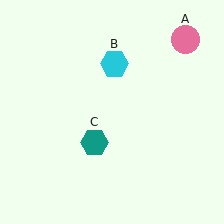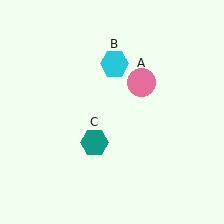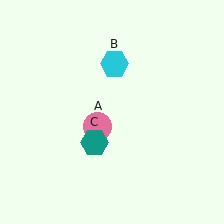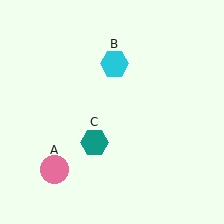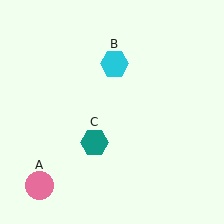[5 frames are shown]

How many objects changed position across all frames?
1 object changed position: pink circle (object A).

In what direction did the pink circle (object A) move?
The pink circle (object A) moved down and to the left.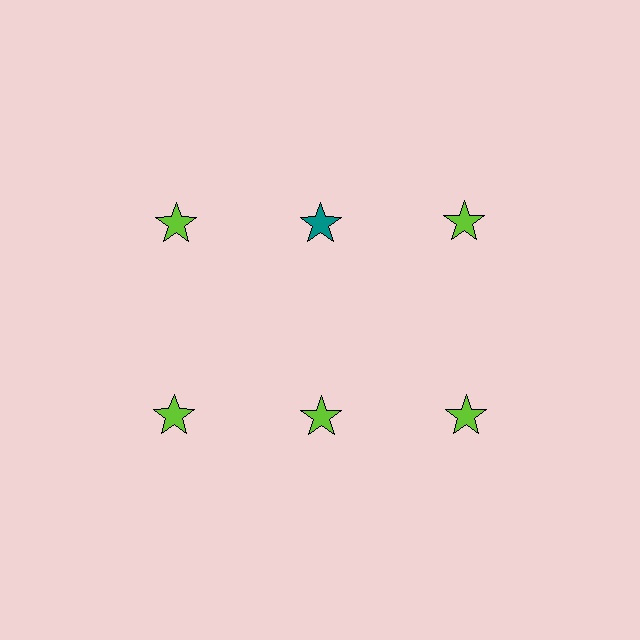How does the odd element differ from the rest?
It has a different color: teal instead of lime.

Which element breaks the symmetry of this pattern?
The teal star in the top row, second from left column breaks the symmetry. All other shapes are lime stars.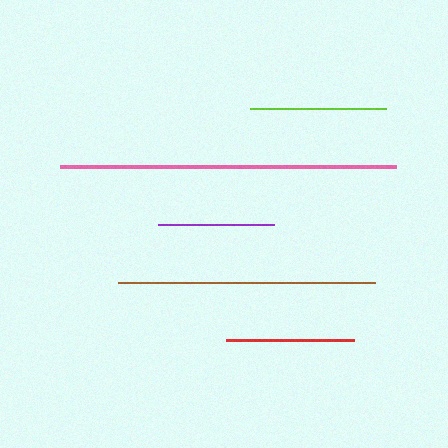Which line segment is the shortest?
The purple line is the shortest at approximately 117 pixels.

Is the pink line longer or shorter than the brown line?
The pink line is longer than the brown line.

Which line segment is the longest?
The pink line is the longest at approximately 337 pixels.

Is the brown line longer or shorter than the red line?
The brown line is longer than the red line.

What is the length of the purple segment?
The purple segment is approximately 117 pixels long.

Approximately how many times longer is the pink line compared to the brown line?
The pink line is approximately 1.3 times the length of the brown line.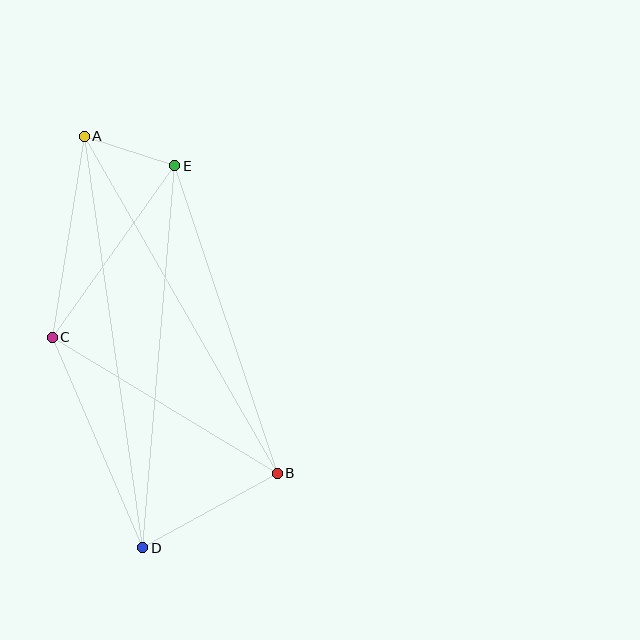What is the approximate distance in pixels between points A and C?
The distance between A and C is approximately 204 pixels.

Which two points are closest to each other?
Points A and E are closest to each other.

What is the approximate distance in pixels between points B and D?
The distance between B and D is approximately 153 pixels.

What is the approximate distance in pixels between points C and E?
The distance between C and E is approximately 211 pixels.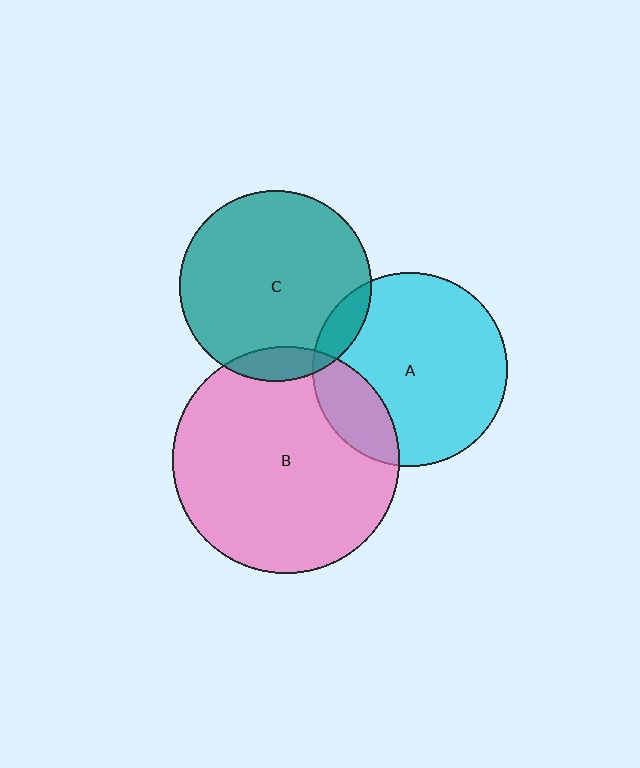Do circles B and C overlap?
Yes.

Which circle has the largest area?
Circle B (pink).